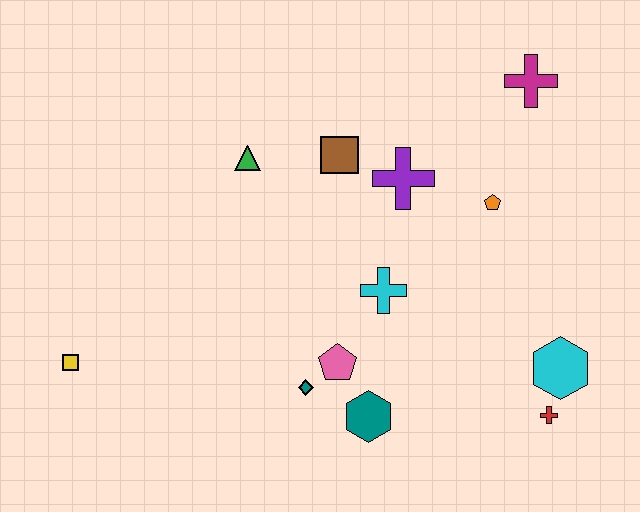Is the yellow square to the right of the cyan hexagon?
No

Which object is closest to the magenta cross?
The orange pentagon is closest to the magenta cross.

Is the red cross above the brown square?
No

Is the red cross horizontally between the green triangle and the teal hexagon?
No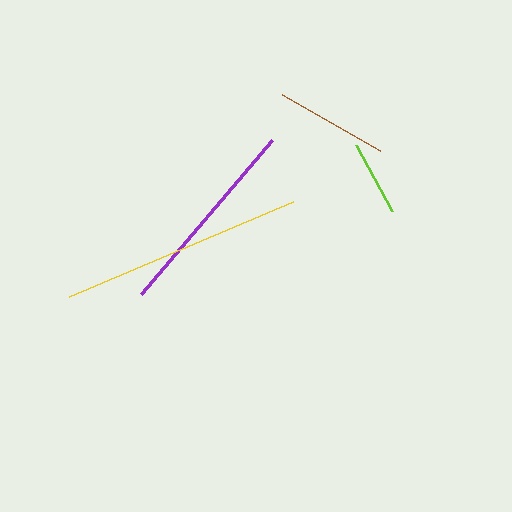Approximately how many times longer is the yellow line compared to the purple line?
The yellow line is approximately 1.2 times the length of the purple line.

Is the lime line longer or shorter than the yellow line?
The yellow line is longer than the lime line.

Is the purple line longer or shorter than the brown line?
The purple line is longer than the brown line.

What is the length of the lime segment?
The lime segment is approximately 76 pixels long.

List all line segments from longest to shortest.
From longest to shortest: yellow, purple, brown, lime.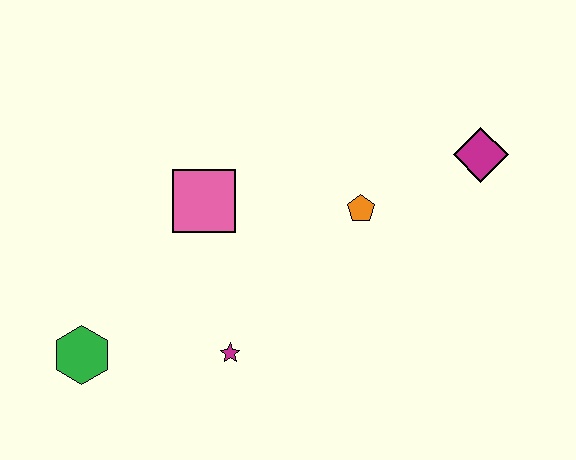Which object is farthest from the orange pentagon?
The green hexagon is farthest from the orange pentagon.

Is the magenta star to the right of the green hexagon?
Yes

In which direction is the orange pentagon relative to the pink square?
The orange pentagon is to the right of the pink square.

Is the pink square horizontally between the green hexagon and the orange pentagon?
Yes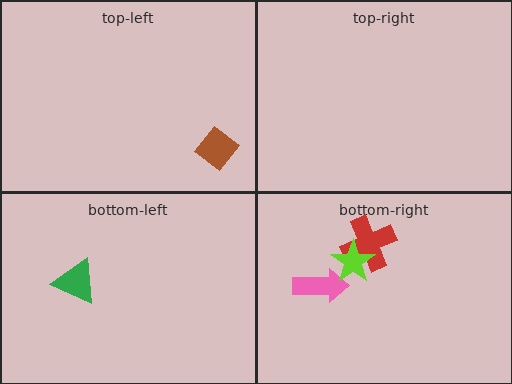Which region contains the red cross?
The bottom-right region.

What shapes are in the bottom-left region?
The green triangle.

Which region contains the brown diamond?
The top-left region.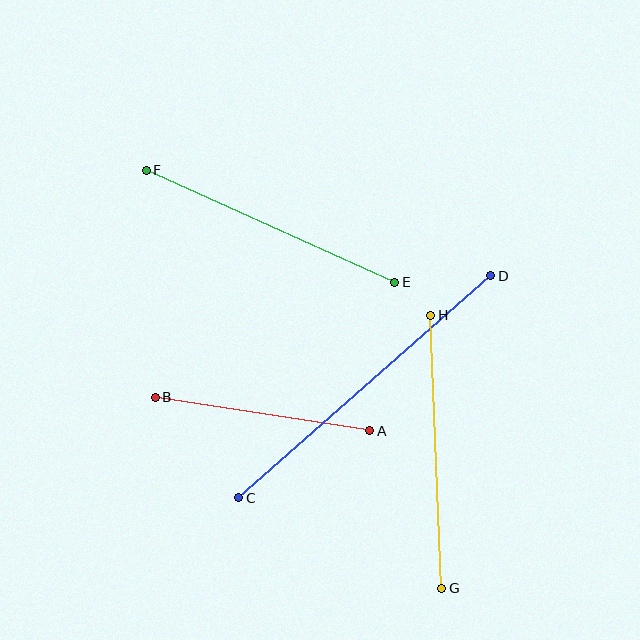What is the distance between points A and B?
The distance is approximately 217 pixels.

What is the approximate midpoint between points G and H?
The midpoint is at approximately (436, 452) pixels.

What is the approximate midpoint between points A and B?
The midpoint is at approximately (262, 414) pixels.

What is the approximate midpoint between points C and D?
The midpoint is at approximately (365, 387) pixels.